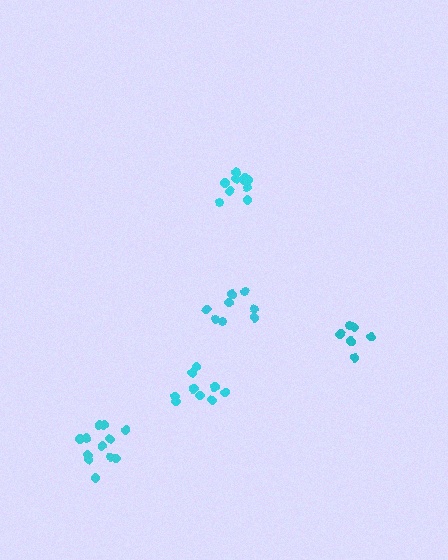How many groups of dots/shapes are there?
There are 5 groups.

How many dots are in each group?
Group 1: 6 dots, Group 2: 9 dots, Group 3: 11 dots, Group 4: 8 dots, Group 5: 12 dots (46 total).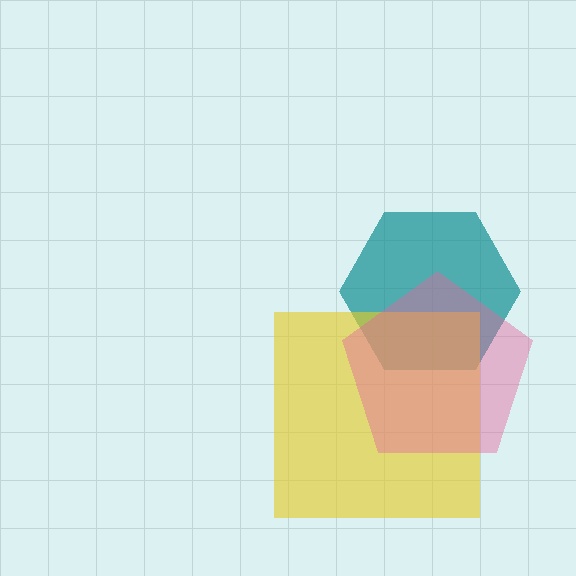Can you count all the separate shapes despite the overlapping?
Yes, there are 3 separate shapes.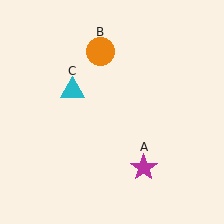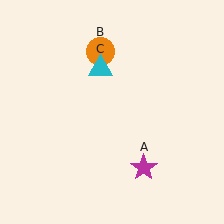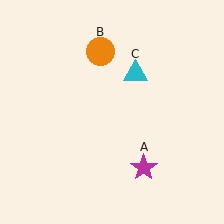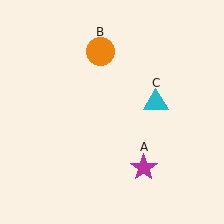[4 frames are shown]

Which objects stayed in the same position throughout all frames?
Magenta star (object A) and orange circle (object B) remained stationary.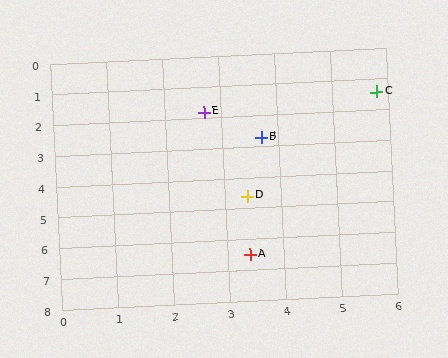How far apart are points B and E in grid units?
Points B and E are about 1.3 grid units apart.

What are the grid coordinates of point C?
Point C is at approximately (5.8, 1.4).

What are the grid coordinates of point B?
Point B is at approximately (3.7, 2.7).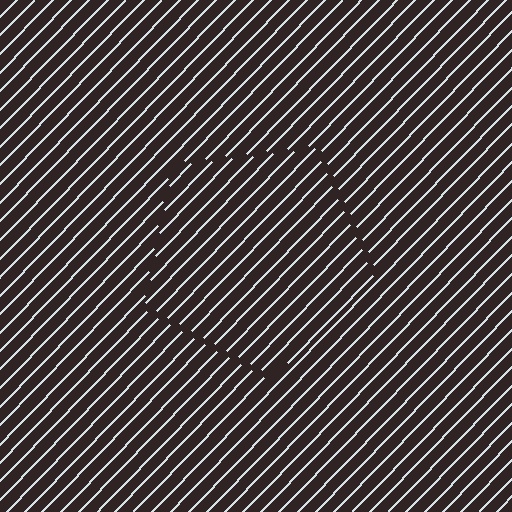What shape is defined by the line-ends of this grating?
An illusory pentagon. The interior of the shape contains the same grating, shifted by half a period — the contour is defined by the phase discontinuity where line-ends from the inner and outer gratings abut.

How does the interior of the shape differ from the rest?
The interior of the shape contains the same grating, shifted by half a period — the contour is defined by the phase discontinuity where line-ends from the inner and outer gratings abut.